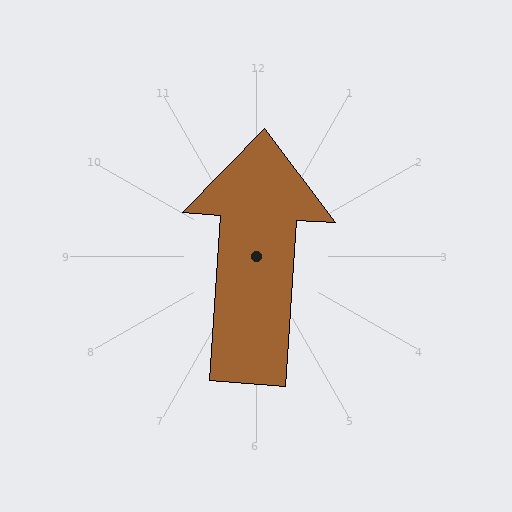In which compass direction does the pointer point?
North.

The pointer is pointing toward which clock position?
Roughly 12 o'clock.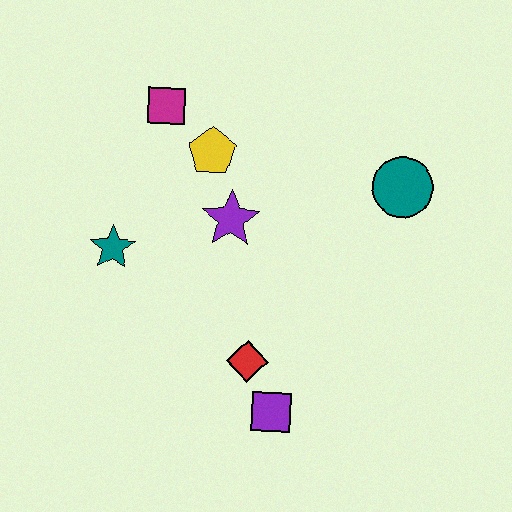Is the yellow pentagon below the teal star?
No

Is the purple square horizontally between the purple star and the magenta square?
No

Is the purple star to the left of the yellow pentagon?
No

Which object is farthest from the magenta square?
The purple square is farthest from the magenta square.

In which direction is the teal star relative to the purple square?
The teal star is to the left of the purple square.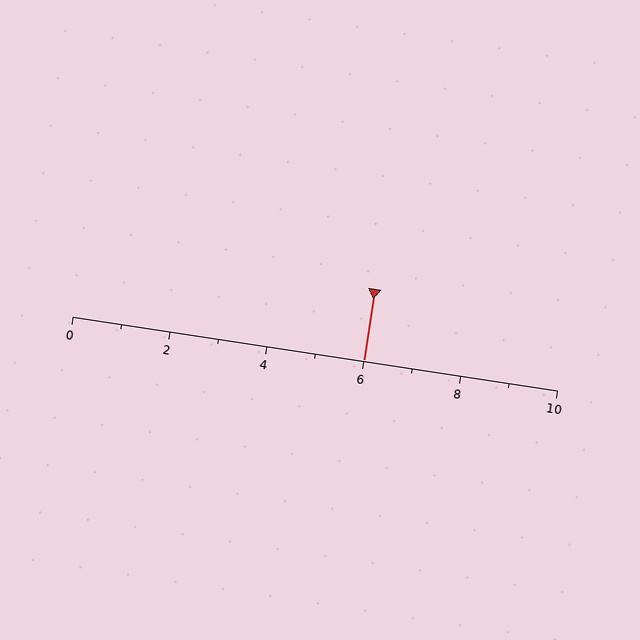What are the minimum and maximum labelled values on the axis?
The axis runs from 0 to 10.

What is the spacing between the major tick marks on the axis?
The major ticks are spaced 2 apart.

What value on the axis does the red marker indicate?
The marker indicates approximately 6.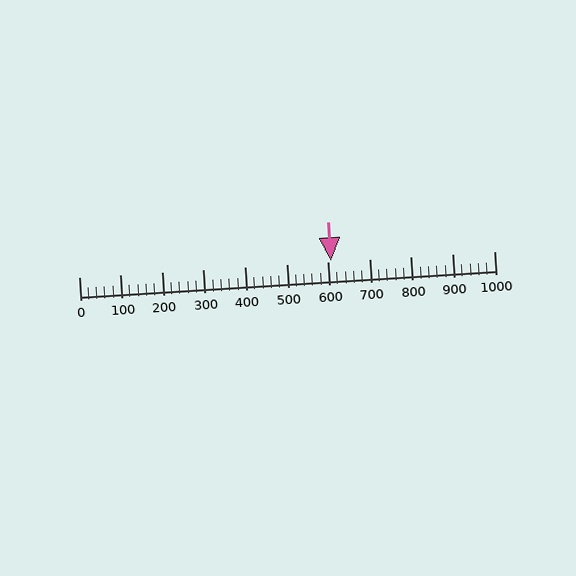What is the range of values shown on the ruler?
The ruler shows values from 0 to 1000.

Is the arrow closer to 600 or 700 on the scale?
The arrow is closer to 600.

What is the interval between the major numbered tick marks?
The major tick marks are spaced 100 units apart.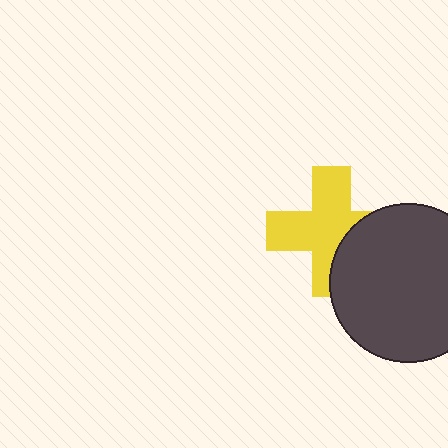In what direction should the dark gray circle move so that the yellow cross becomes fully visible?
The dark gray circle should move right. That is the shortest direction to clear the overlap and leave the yellow cross fully visible.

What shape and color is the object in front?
The object in front is a dark gray circle.